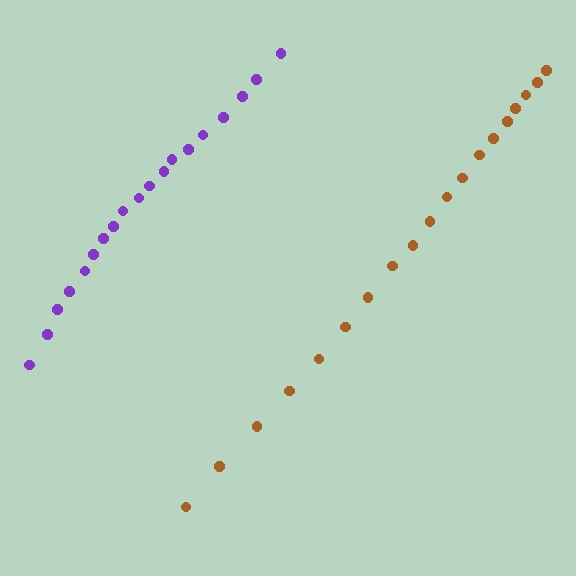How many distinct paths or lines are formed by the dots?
There are 2 distinct paths.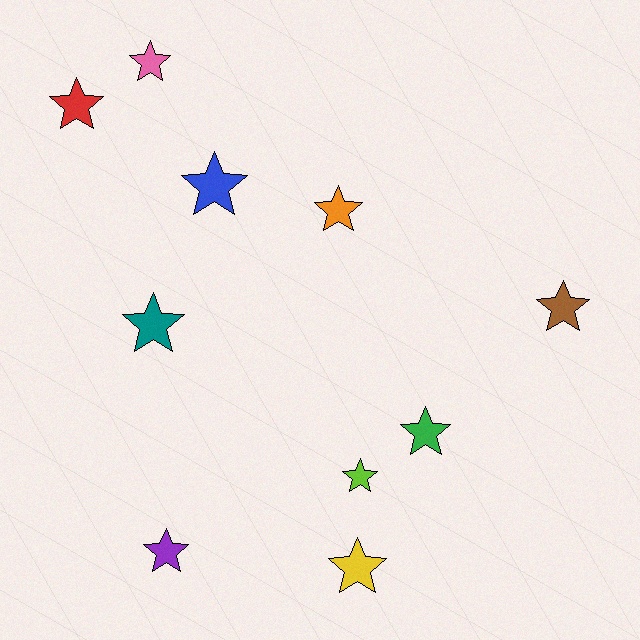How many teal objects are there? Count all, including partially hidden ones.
There is 1 teal object.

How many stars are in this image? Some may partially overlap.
There are 10 stars.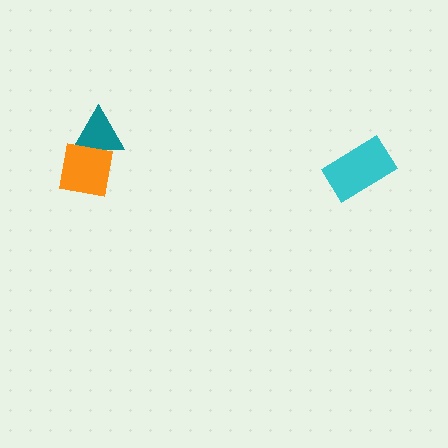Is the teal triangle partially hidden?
Yes, it is partially covered by another shape.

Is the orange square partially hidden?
No, no other shape covers it.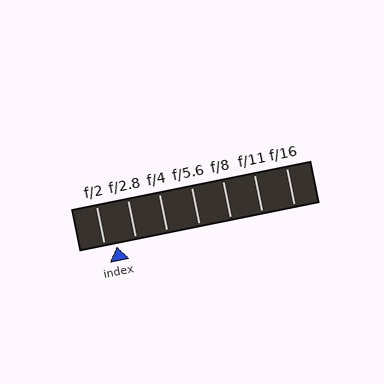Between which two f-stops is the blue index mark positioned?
The index mark is between f/2 and f/2.8.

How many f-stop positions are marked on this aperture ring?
There are 7 f-stop positions marked.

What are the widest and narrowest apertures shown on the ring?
The widest aperture shown is f/2 and the narrowest is f/16.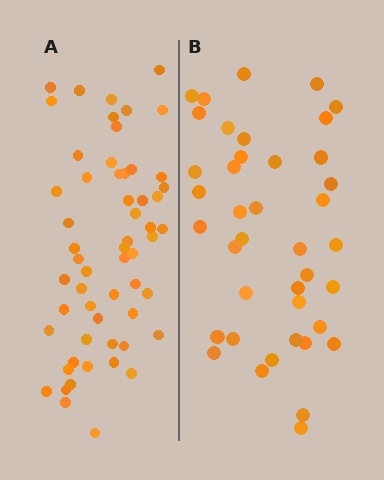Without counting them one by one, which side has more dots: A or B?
Region A (the left region) has more dots.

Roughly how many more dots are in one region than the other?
Region A has approximately 15 more dots than region B.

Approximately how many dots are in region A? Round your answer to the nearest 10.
About 60 dots. (The exact count is 57, which rounds to 60.)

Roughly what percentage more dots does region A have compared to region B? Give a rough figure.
About 40% more.